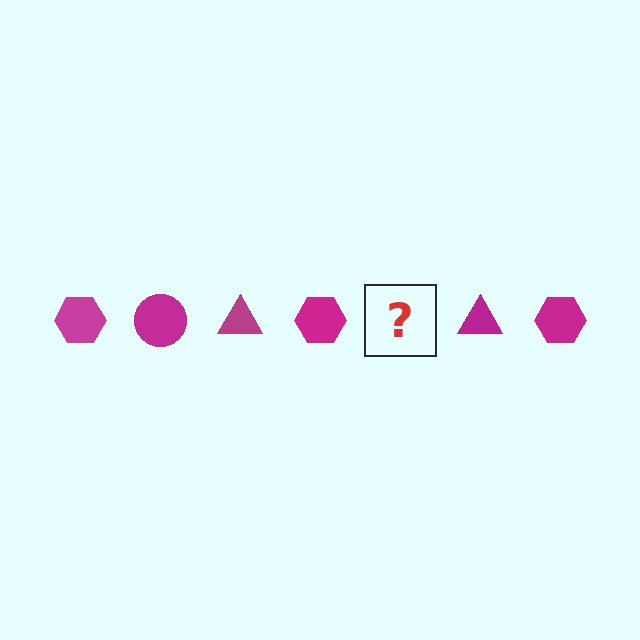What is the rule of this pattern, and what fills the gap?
The rule is that the pattern cycles through hexagon, circle, triangle shapes in magenta. The gap should be filled with a magenta circle.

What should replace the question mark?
The question mark should be replaced with a magenta circle.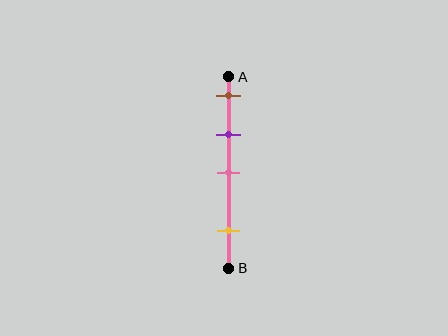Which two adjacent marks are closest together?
The brown and purple marks are the closest adjacent pair.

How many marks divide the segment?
There are 4 marks dividing the segment.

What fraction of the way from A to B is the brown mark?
The brown mark is approximately 10% (0.1) of the way from A to B.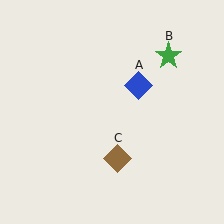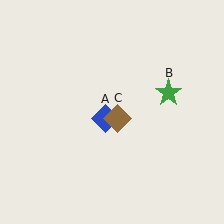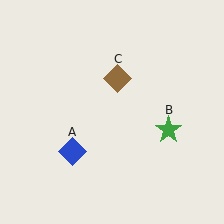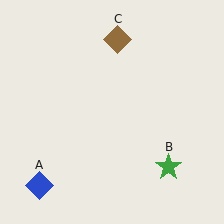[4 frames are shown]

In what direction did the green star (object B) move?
The green star (object B) moved down.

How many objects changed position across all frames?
3 objects changed position: blue diamond (object A), green star (object B), brown diamond (object C).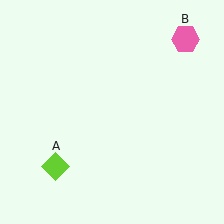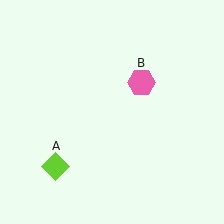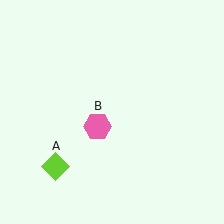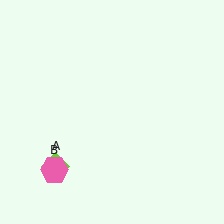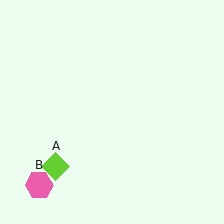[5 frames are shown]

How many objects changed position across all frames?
1 object changed position: pink hexagon (object B).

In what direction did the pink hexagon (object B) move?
The pink hexagon (object B) moved down and to the left.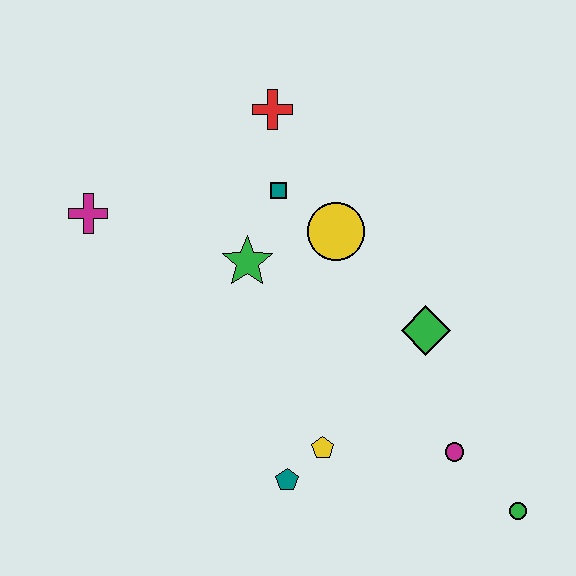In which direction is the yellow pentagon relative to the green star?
The yellow pentagon is below the green star.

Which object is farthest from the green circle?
The magenta cross is farthest from the green circle.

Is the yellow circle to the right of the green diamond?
No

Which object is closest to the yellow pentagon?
The teal pentagon is closest to the yellow pentagon.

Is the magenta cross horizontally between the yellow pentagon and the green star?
No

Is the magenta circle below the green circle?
No